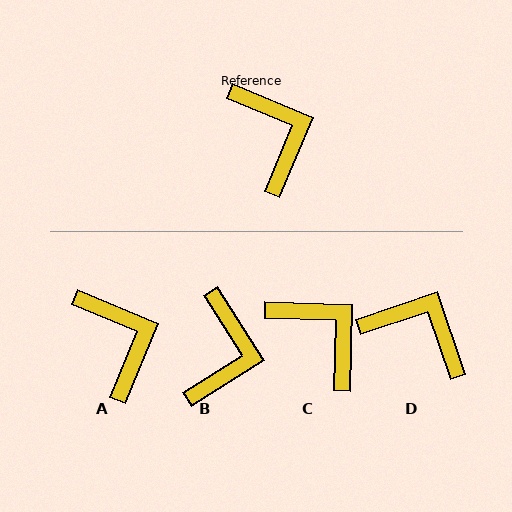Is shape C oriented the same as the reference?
No, it is off by about 21 degrees.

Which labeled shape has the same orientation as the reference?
A.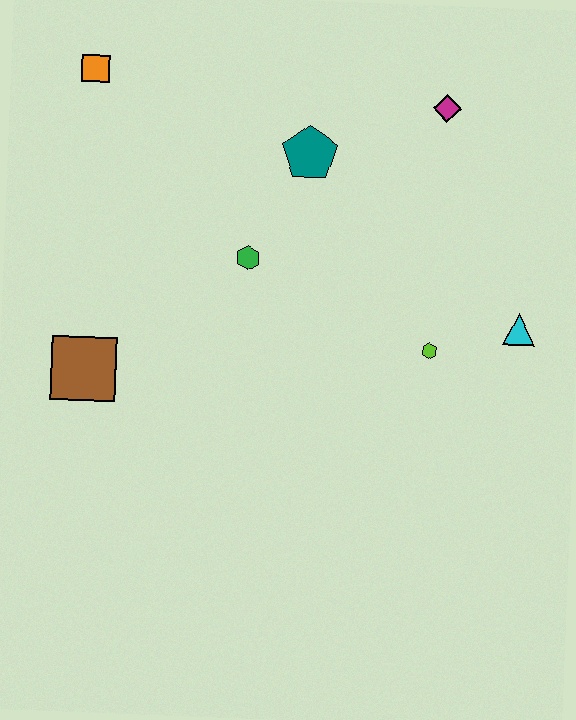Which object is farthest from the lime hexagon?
The orange square is farthest from the lime hexagon.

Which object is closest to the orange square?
The teal pentagon is closest to the orange square.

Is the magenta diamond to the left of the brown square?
No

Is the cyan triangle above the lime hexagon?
Yes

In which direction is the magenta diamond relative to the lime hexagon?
The magenta diamond is above the lime hexagon.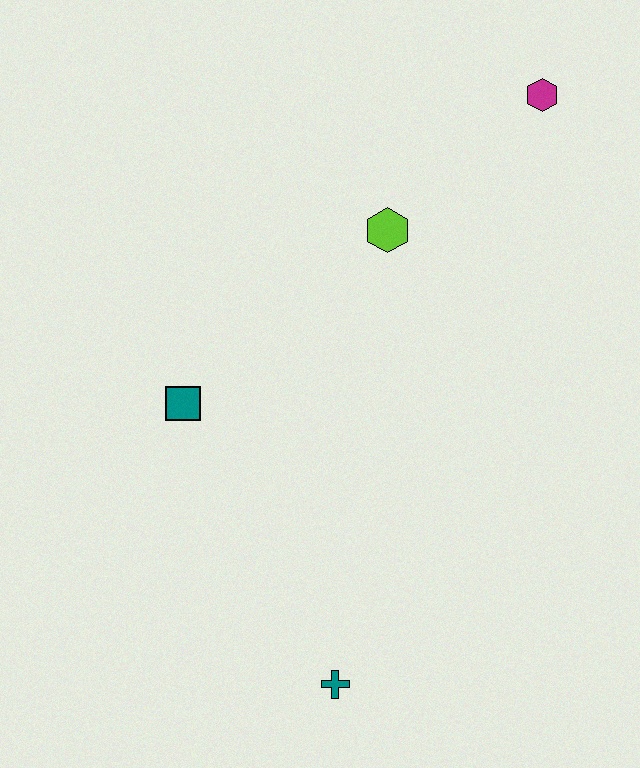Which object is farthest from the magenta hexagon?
The teal cross is farthest from the magenta hexagon.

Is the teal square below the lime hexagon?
Yes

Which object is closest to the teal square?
The lime hexagon is closest to the teal square.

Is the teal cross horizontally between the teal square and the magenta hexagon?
Yes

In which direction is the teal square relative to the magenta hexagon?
The teal square is to the left of the magenta hexagon.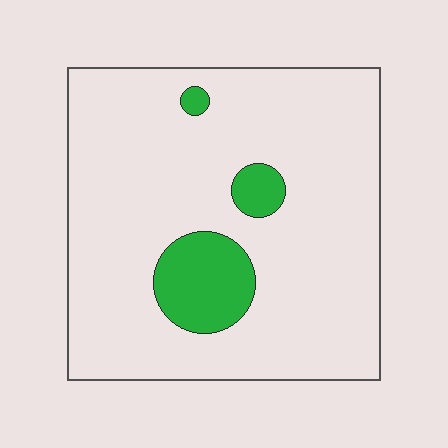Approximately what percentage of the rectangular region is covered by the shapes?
Approximately 10%.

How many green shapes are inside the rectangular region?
3.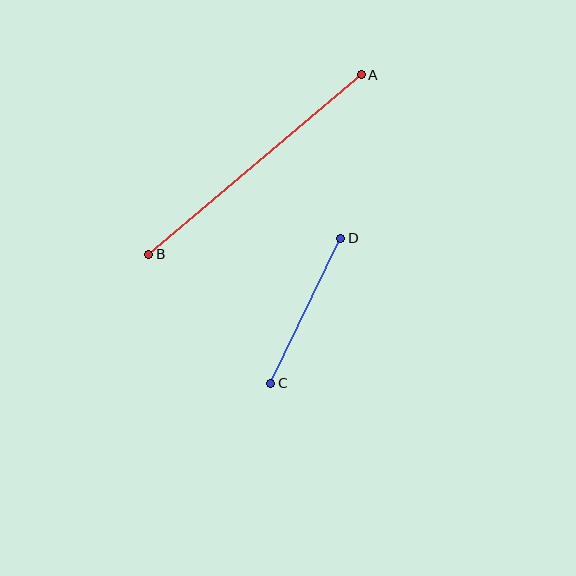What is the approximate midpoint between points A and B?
The midpoint is at approximately (255, 165) pixels.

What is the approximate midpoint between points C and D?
The midpoint is at approximately (306, 311) pixels.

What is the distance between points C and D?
The distance is approximately 161 pixels.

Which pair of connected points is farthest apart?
Points A and B are farthest apart.